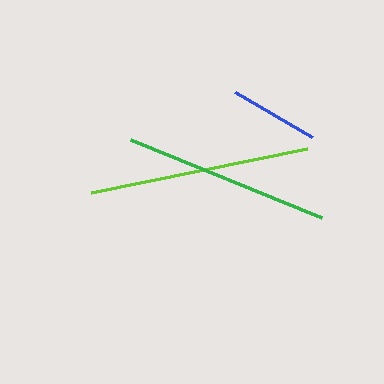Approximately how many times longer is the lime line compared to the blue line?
The lime line is approximately 2.5 times the length of the blue line.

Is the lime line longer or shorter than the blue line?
The lime line is longer than the blue line.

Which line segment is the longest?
The lime line is the longest at approximately 221 pixels.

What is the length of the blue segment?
The blue segment is approximately 89 pixels long.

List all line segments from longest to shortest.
From longest to shortest: lime, green, blue.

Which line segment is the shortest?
The blue line is the shortest at approximately 89 pixels.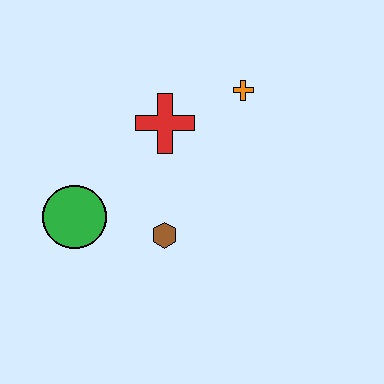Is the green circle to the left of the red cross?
Yes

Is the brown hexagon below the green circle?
Yes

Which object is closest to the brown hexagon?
The green circle is closest to the brown hexagon.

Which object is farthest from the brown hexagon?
The orange cross is farthest from the brown hexagon.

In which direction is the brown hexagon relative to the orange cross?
The brown hexagon is below the orange cross.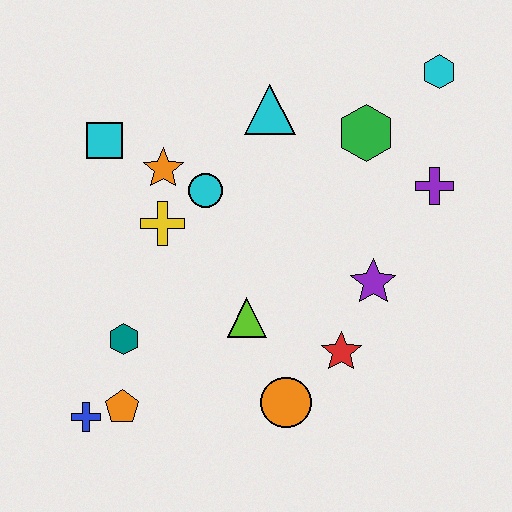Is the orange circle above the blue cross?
Yes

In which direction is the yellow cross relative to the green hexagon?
The yellow cross is to the left of the green hexagon.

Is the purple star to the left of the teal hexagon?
No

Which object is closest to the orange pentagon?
The blue cross is closest to the orange pentagon.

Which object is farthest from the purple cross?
The blue cross is farthest from the purple cross.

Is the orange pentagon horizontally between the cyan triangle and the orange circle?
No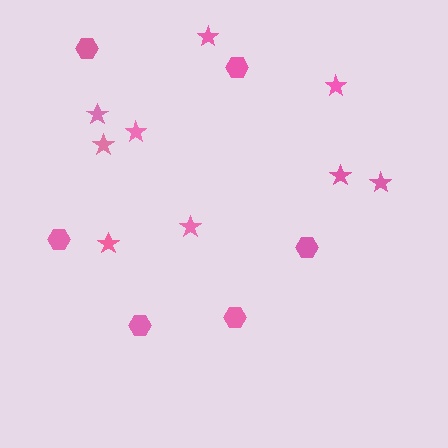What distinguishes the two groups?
There are 2 groups: one group of stars (9) and one group of hexagons (6).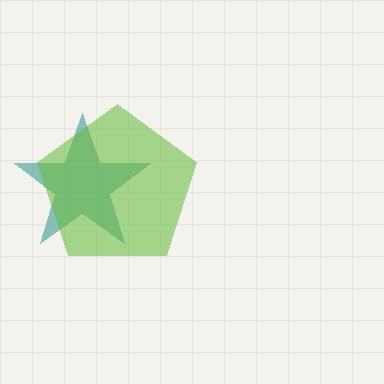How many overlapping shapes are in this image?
There are 2 overlapping shapes in the image.